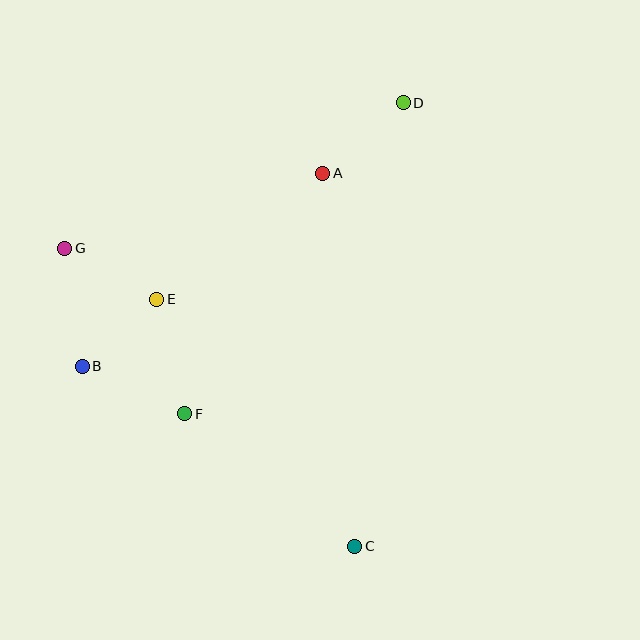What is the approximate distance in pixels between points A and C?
The distance between A and C is approximately 374 pixels.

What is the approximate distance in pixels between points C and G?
The distance between C and G is approximately 416 pixels.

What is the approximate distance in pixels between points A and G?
The distance between A and G is approximately 269 pixels.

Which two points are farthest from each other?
Points C and D are farthest from each other.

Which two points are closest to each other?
Points B and E are closest to each other.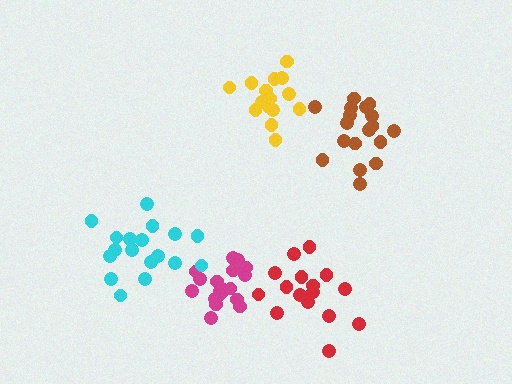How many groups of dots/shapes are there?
There are 5 groups.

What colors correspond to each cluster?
The clusters are colored: yellow, magenta, brown, red, cyan.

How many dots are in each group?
Group 1: 15 dots, Group 2: 18 dots, Group 3: 18 dots, Group 4: 16 dots, Group 5: 18 dots (85 total).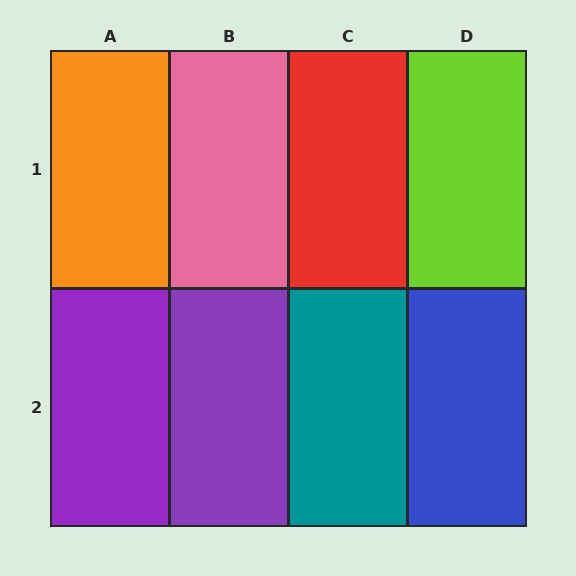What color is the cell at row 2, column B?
Purple.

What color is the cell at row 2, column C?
Teal.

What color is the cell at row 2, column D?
Blue.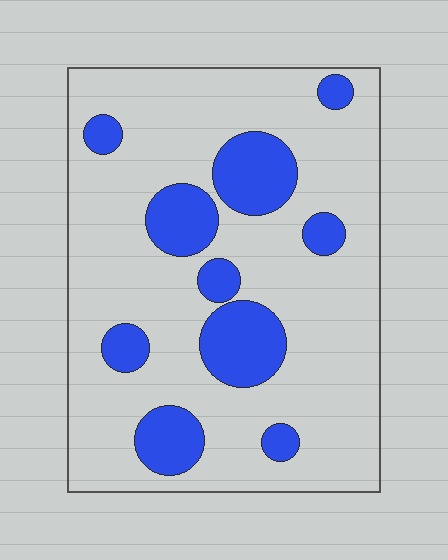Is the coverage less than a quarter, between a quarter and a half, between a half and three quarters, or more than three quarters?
Less than a quarter.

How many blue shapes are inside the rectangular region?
10.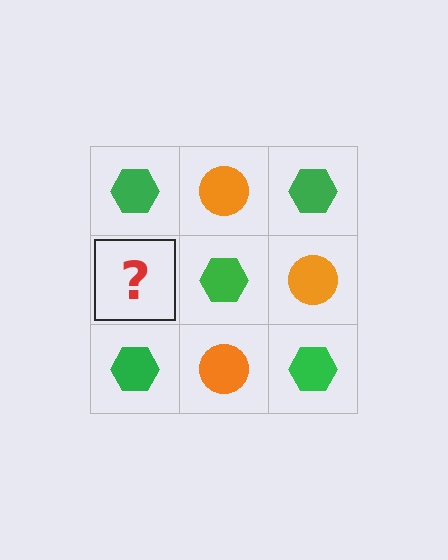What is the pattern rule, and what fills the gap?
The rule is that it alternates green hexagon and orange circle in a checkerboard pattern. The gap should be filled with an orange circle.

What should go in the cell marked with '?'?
The missing cell should contain an orange circle.